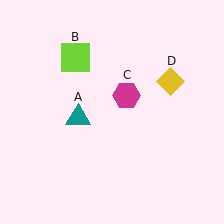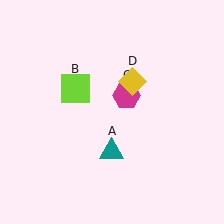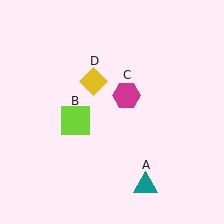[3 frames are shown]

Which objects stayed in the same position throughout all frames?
Magenta hexagon (object C) remained stationary.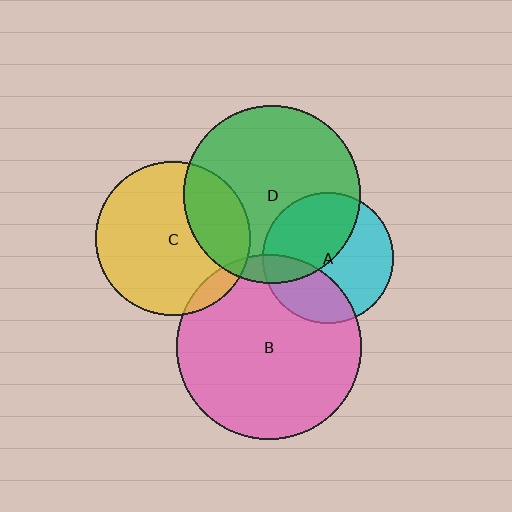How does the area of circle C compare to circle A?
Approximately 1.4 times.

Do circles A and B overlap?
Yes.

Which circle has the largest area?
Circle B (pink).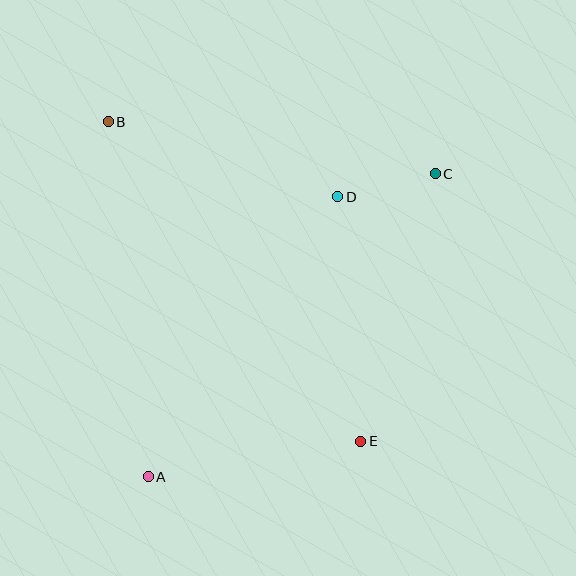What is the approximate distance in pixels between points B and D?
The distance between B and D is approximately 242 pixels.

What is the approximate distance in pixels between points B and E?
The distance between B and E is approximately 407 pixels.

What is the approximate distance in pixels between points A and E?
The distance between A and E is approximately 216 pixels.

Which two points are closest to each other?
Points C and D are closest to each other.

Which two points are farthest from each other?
Points A and C are farthest from each other.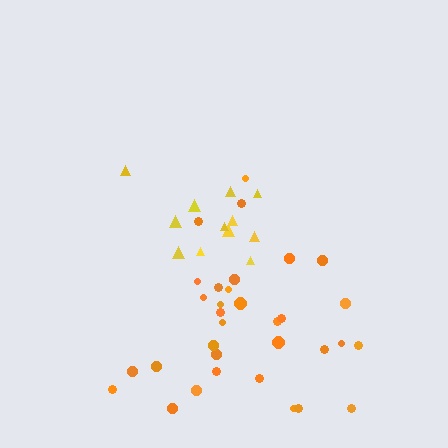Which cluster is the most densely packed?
Orange.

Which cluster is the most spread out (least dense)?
Yellow.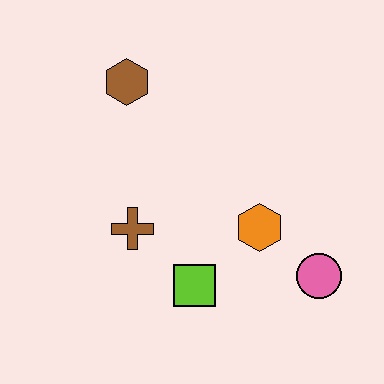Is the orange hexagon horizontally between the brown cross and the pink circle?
Yes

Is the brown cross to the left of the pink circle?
Yes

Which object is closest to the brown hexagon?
The brown cross is closest to the brown hexagon.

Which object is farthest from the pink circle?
The brown hexagon is farthest from the pink circle.